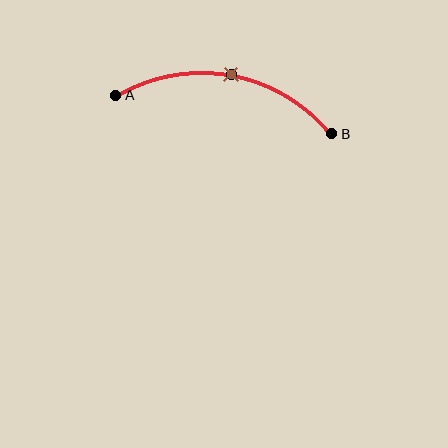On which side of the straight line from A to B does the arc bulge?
The arc bulges above the straight line connecting A and B.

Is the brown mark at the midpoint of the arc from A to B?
Yes. The brown mark lies on the arc at equal arc-length from both A and B — it is the arc midpoint.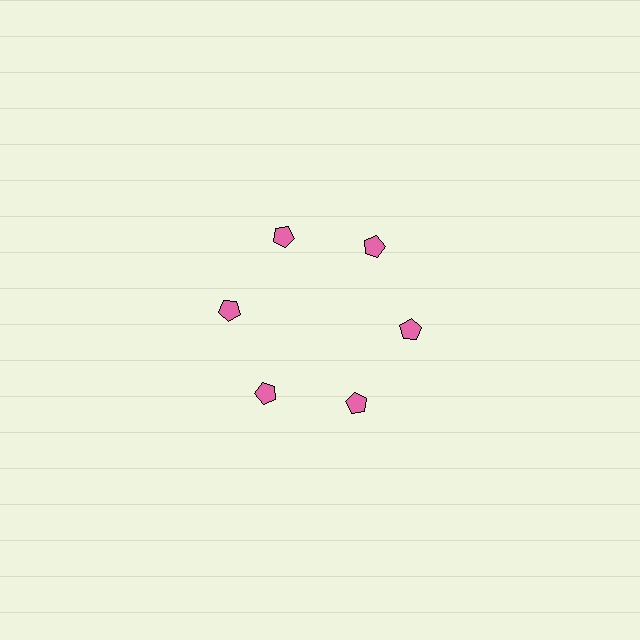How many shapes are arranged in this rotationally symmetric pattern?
There are 6 shapes, arranged in 6 groups of 1.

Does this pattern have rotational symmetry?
Yes, this pattern has 6-fold rotational symmetry. It looks the same after rotating 60 degrees around the center.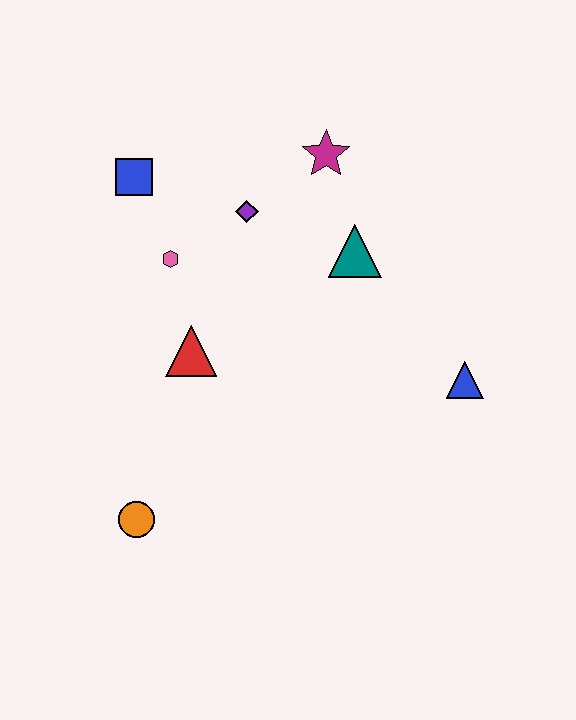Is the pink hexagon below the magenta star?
Yes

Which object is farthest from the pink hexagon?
The blue triangle is farthest from the pink hexagon.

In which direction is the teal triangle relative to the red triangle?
The teal triangle is to the right of the red triangle.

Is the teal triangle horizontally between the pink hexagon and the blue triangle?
Yes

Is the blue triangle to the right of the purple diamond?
Yes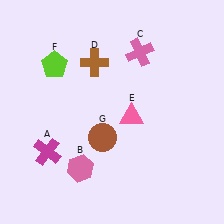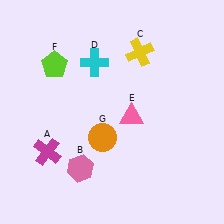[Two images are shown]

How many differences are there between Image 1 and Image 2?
There are 3 differences between the two images.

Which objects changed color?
C changed from pink to yellow. D changed from brown to cyan. G changed from brown to orange.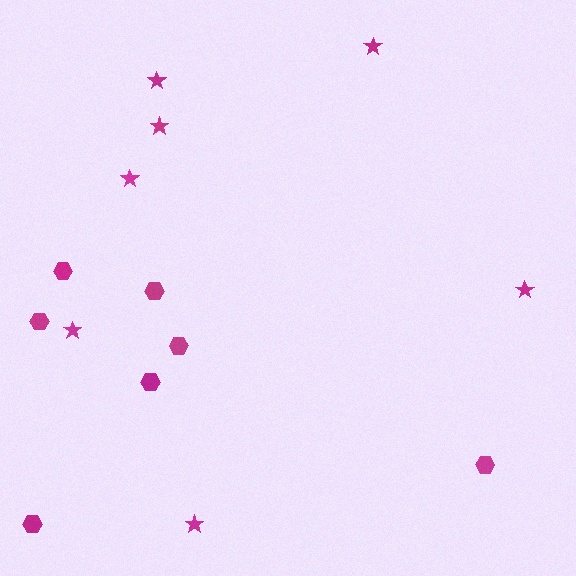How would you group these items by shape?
There are 2 groups: one group of hexagons (7) and one group of stars (7).